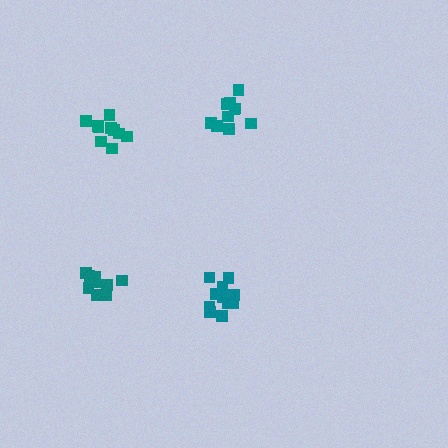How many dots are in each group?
Group 1: 13 dots, Group 2: 10 dots, Group 3: 9 dots, Group 4: 10 dots (42 total).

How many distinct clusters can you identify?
There are 4 distinct clusters.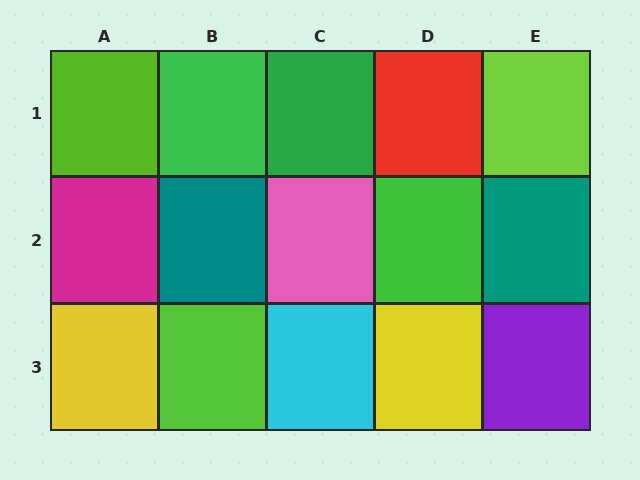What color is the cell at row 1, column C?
Green.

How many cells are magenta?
1 cell is magenta.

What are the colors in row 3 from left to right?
Yellow, lime, cyan, yellow, purple.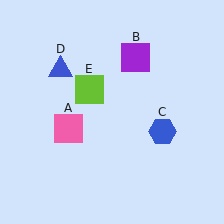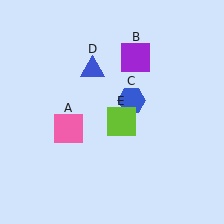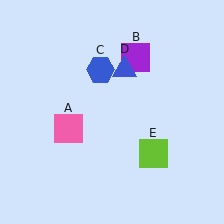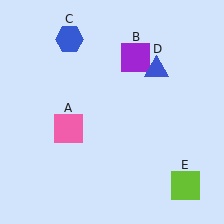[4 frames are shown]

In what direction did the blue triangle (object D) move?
The blue triangle (object D) moved right.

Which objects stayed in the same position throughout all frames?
Pink square (object A) and purple square (object B) remained stationary.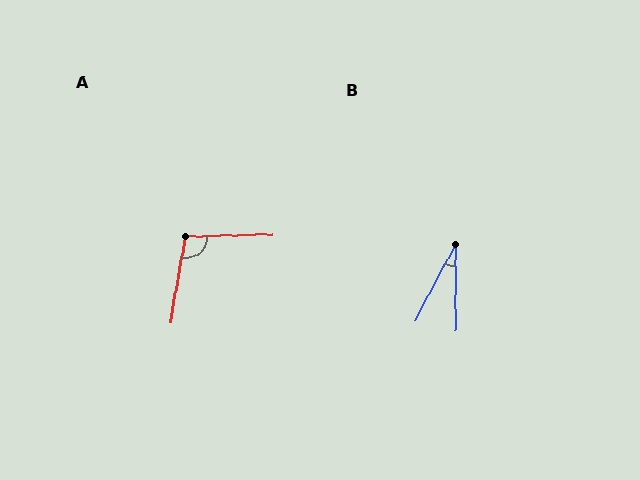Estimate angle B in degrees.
Approximately 28 degrees.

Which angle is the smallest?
B, at approximately 28 degrees.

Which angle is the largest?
A, at approximately 101 degrees.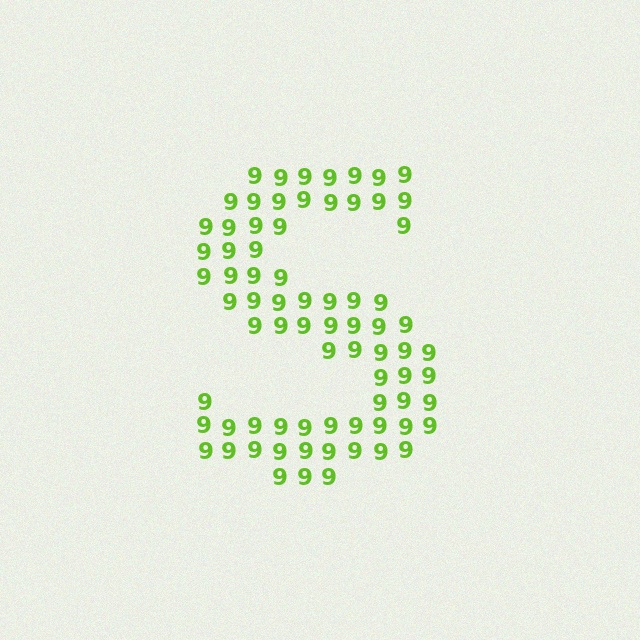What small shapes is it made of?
It is made of small digit 9's.